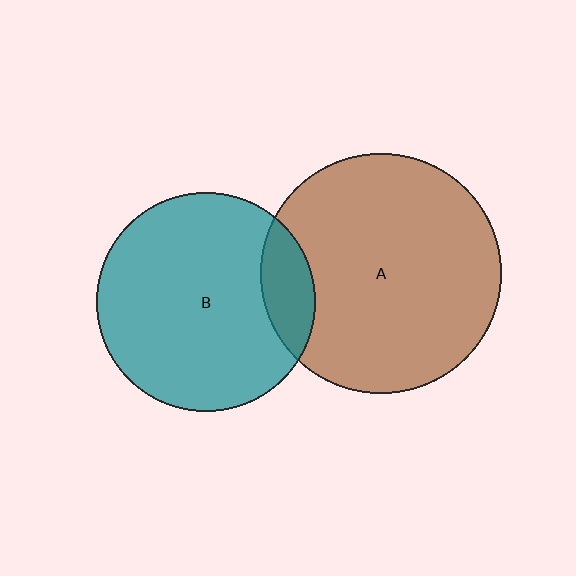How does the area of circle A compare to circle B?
Approximately 1.2 times.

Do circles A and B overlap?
Yes.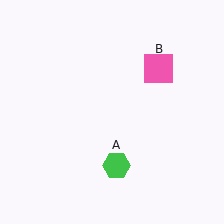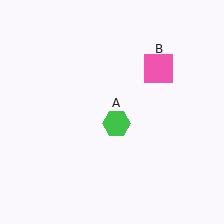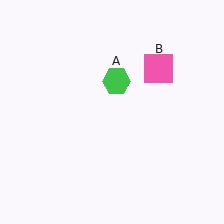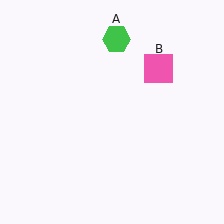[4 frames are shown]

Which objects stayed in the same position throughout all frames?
Pink square (object B) remained stationary.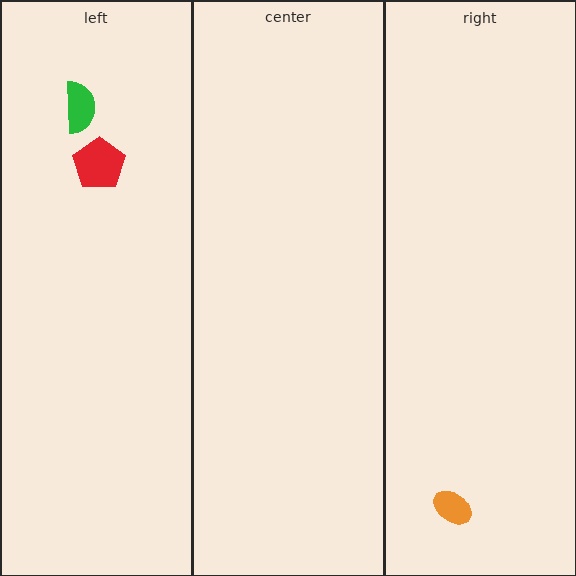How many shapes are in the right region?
1.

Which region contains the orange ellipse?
The right region.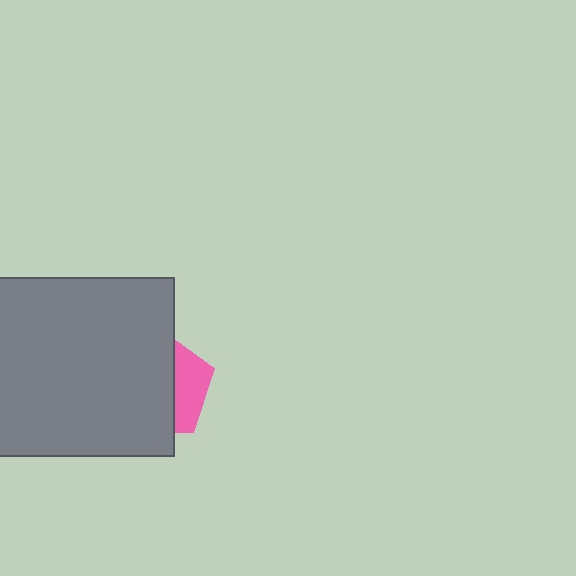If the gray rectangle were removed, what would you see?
You would see the complete pink pentagon.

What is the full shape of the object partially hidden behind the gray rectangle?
The partially hidden object is a pink pentagon.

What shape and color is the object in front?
The object in front is a gray rectangle.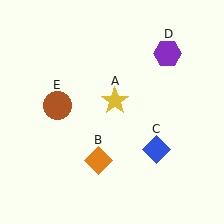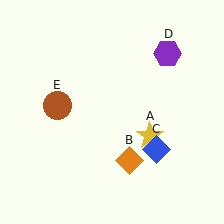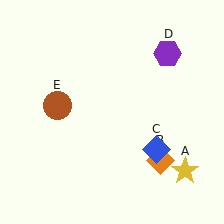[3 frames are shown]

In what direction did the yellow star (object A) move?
The yellow star (object A) moved down and to the right.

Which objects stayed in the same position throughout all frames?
Blue diamond (object C) and purple hexagon (object D) and brown circle (object E) remained stationary.